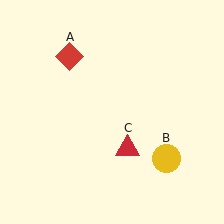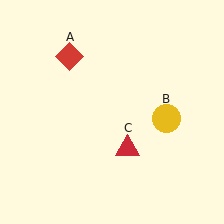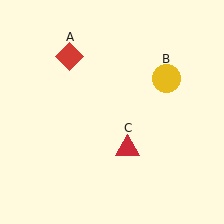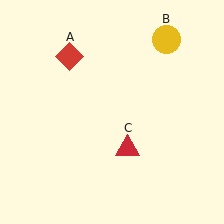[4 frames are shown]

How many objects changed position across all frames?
1 object changed position: yellow circle (object B).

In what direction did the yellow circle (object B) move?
The yellow circle (object B) moved up.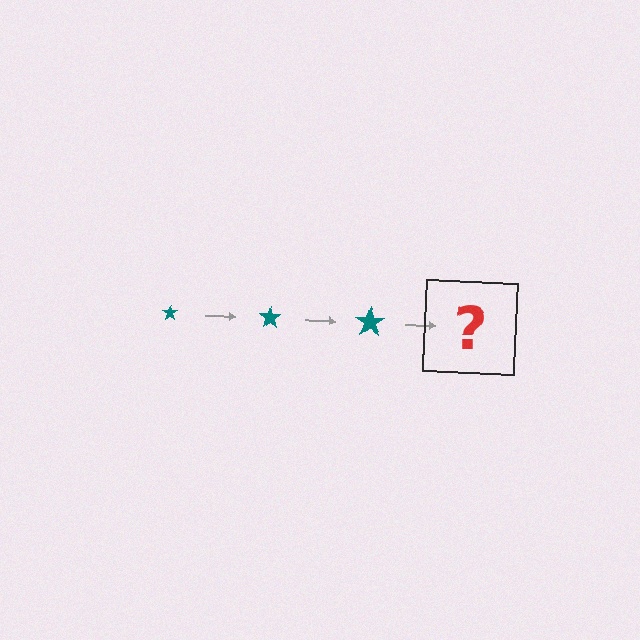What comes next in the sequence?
The next element should be a teal star, larger than the previous one.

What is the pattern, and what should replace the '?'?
The pattern is that the star gets progressively larger each step. The '?' should be a teal star, larger than the previous one.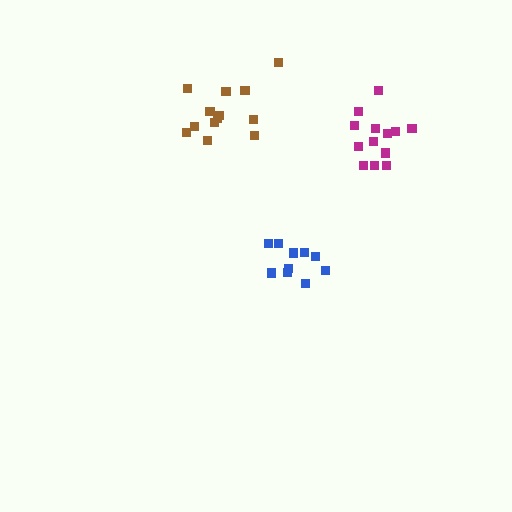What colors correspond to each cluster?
The clusters are colored: blue, brown, magenta.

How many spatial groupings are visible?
There are 3 spatial groupings.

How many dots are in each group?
Group 1: 10 dots, Group 2: 13 dots, Group 3: 13 dots (36 total).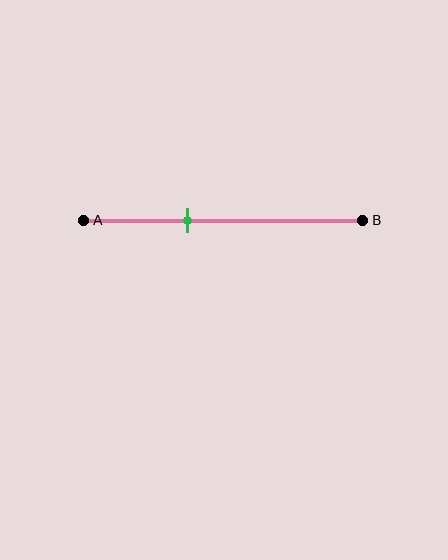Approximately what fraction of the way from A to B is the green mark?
The green mark is approximately 35% of the way from A to B.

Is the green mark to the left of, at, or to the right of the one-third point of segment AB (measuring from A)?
The green mark is to the right of the one-third point of segment AB.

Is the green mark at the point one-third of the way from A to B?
No, the mark is at about 35% from A, not at the 33% one-third point.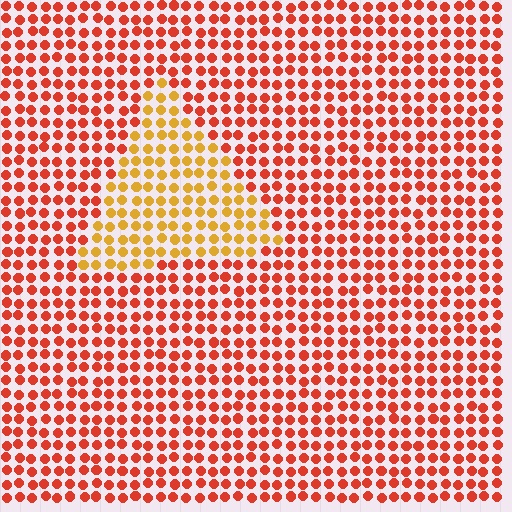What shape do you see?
I see a triangle.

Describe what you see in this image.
The image is filled with small red elements in a uniform arrangement. A triangle-shaped region is visible where the elements are tinted to a slightly different hue, forming a subtle color boundary.